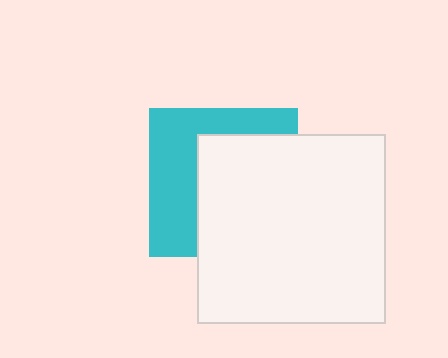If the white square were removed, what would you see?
You would see the complete cyan square.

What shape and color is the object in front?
The object in front is a white square.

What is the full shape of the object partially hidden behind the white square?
The partially hidden object is a cyan square.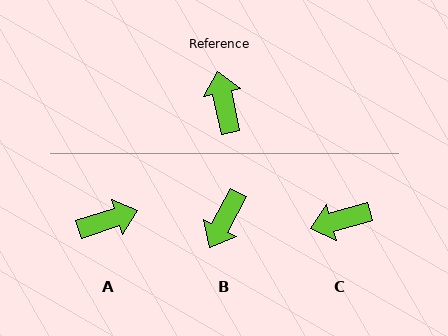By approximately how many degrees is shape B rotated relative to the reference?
Approximately 140 degrees counter-clockwise.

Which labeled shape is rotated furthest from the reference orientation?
B, about 140 degrees away.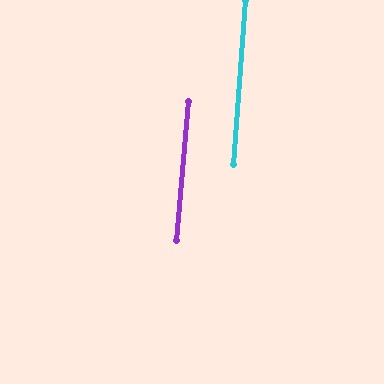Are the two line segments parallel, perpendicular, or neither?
Parallel — their directions differ by only 0.4°.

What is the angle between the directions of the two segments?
Approximately 0 degrees.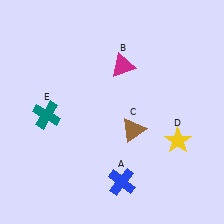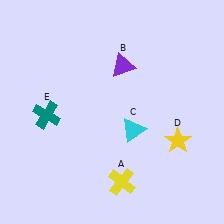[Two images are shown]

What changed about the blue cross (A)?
In Image 1, A is blue. In Image 2, it changed to yellow.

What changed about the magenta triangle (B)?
In Image 1, B is magenta. In Image 2, it changed to purple.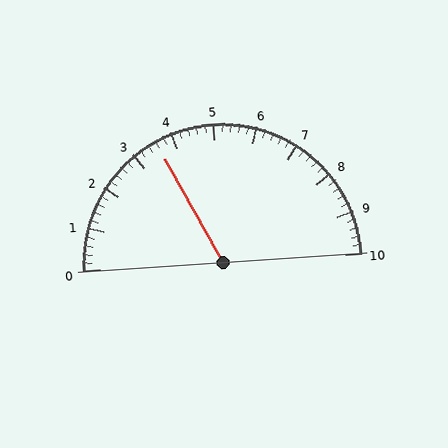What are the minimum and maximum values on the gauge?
The gauge ranges from 0 to 10.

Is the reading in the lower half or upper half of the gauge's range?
The reading is in the lower half of the range (0 to 10).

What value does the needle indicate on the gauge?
The needle indicates approximately 3.6.